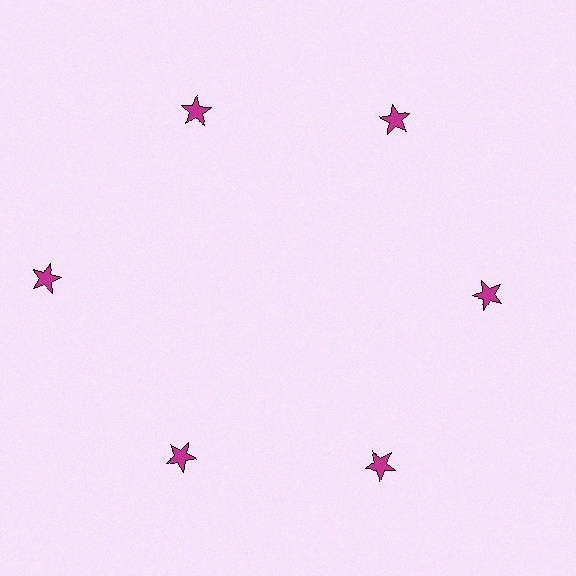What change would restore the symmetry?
The symmetry would be restored by moving it inward, back onto the ring so that all 6 stars sit at equal angles and equal distance from the center.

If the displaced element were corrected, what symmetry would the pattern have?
It would have 6-fold rotational symmetry — the pattern would map onto itself every 60 degrees.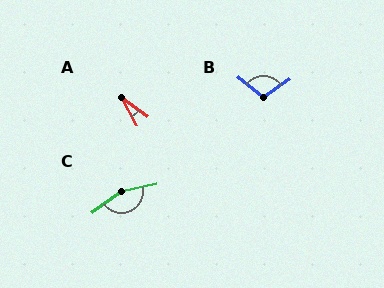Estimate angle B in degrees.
Approximately 107 degrees.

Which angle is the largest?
C, at approximately 156 degrees.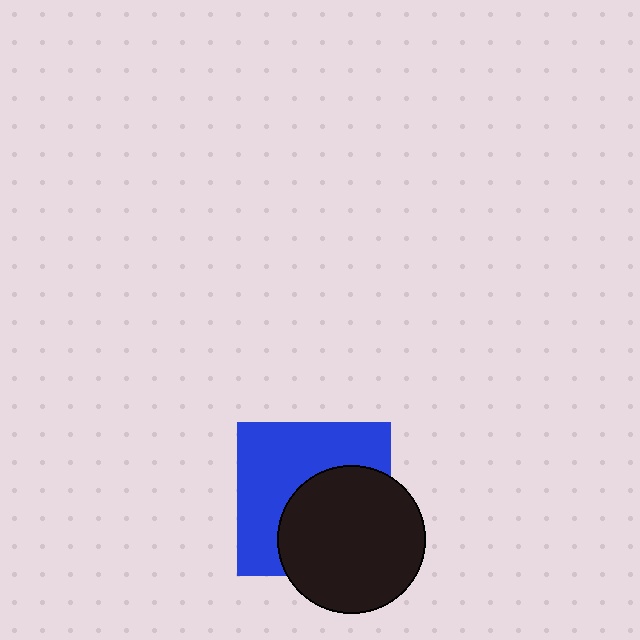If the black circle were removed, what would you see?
You would see the complete blue square.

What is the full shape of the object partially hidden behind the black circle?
The partially hidden object is a blue square.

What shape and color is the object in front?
The object in front is a black circle.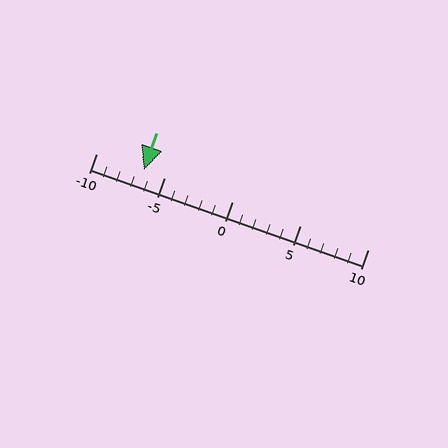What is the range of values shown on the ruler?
The ruler shows values from -10 to 10.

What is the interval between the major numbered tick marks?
The major tick marks are spaced 5 units apart.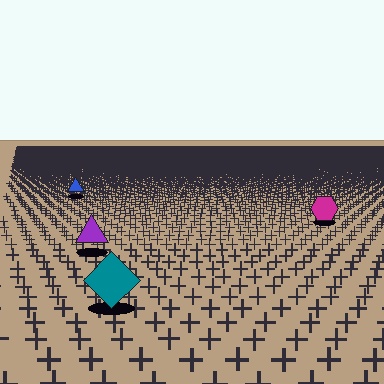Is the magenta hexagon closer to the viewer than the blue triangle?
Yes. The magenta hexagon is closer — you can tell from the texture gradient: the ground texture is coarser near it.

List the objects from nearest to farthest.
From nearest to farthest: the teal diamond, the purple triangle, the magenta hexagon, the blue triangle.